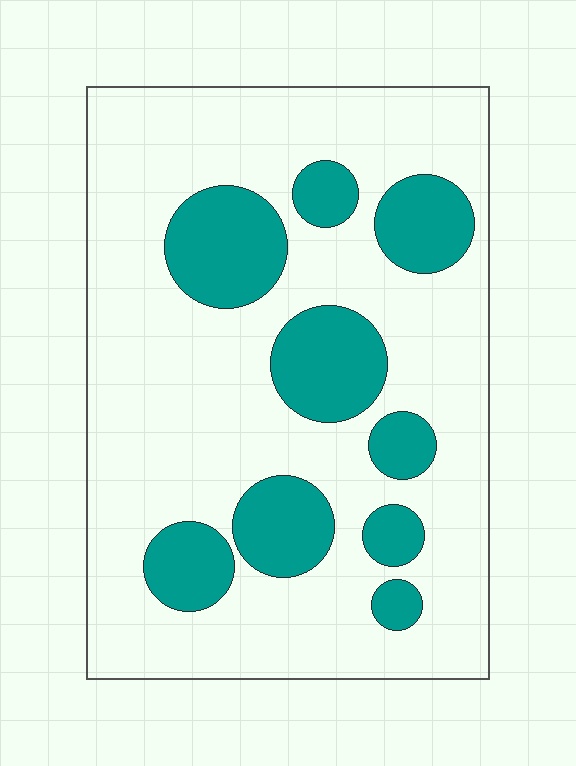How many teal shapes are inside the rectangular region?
9.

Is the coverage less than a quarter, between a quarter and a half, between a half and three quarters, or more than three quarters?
Less than a quarter.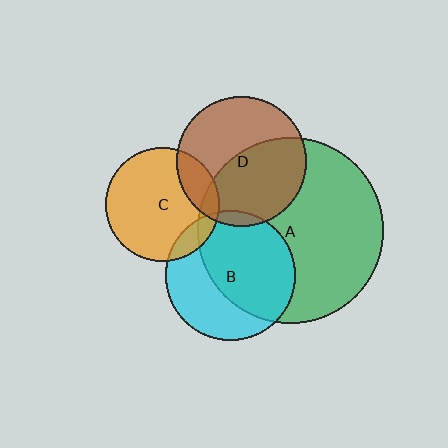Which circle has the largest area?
Circle A (green).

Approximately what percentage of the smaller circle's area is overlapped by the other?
Approximately 5%.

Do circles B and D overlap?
Yes.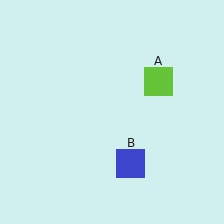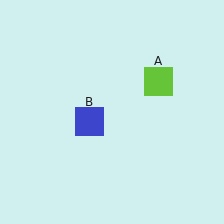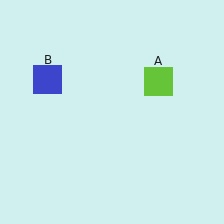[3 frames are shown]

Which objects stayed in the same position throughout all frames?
Lime square (object A) remained stationary.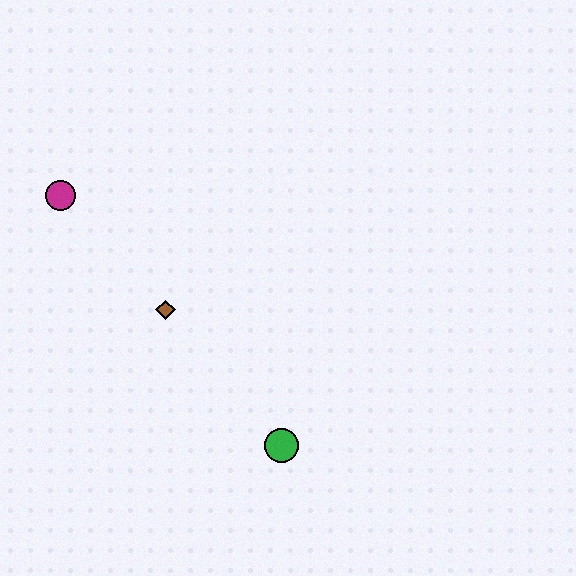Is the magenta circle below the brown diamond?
No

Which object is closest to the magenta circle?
The brown diamond is closest to the magenta circle.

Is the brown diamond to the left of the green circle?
Yes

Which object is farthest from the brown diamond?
The green circle is farthest from the brown diamond.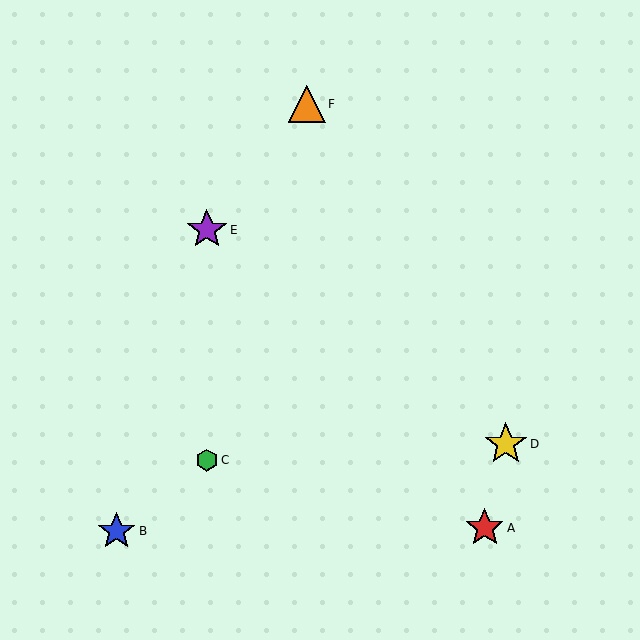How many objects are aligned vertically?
2 objects (C, E) are aligned vertically.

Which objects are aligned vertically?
Objects C, E are aligned vertically.